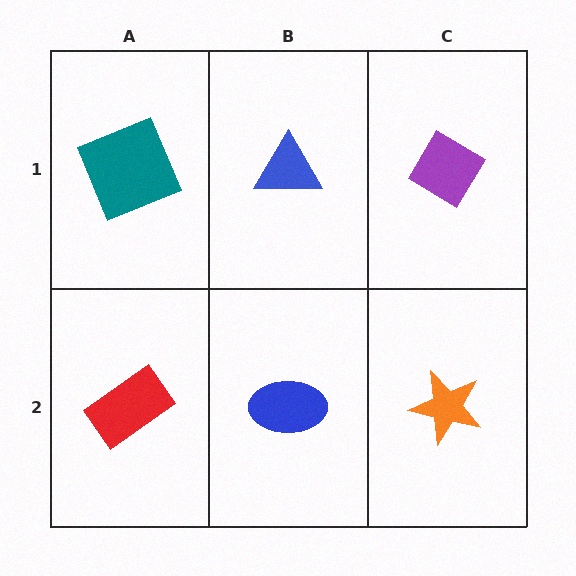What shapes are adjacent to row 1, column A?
A red rectangle (row 2, column A), a blue triangle (row 1, column B).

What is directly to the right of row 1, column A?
A blue triangle.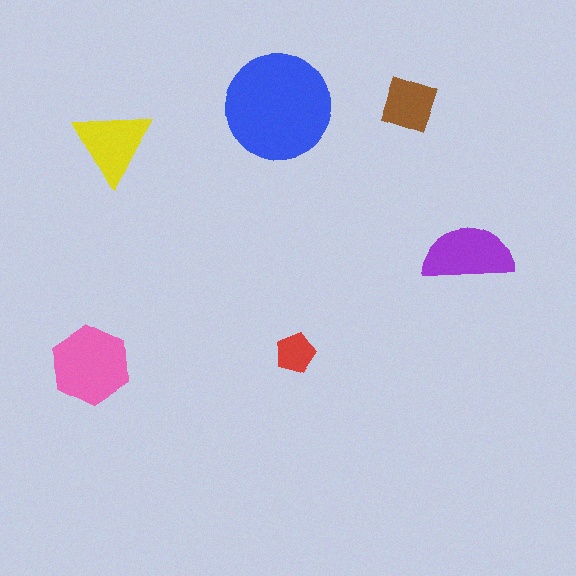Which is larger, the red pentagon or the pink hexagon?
The pink hexagon.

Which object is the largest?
The blue circle.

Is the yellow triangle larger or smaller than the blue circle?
Smaller.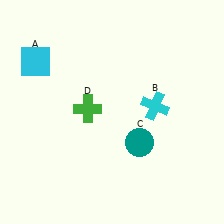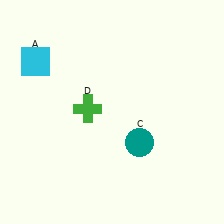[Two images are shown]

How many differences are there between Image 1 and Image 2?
There is 1 difference between the two images.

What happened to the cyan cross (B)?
The cyan cross (B) was removed in Image 2. It was in the top-right area of Image 1.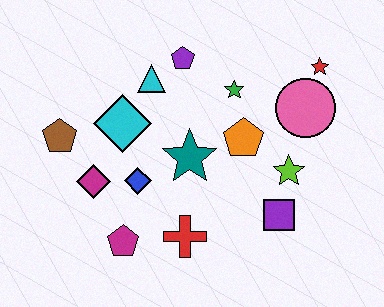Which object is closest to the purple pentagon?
The cyan triangle is closest to the purple pentagon.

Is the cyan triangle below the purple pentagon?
Yes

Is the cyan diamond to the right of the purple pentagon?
No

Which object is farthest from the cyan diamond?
The red star is farthest from the cyan diamond.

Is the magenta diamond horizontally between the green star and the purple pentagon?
No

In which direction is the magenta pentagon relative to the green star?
The magenta pentagon is below the green star.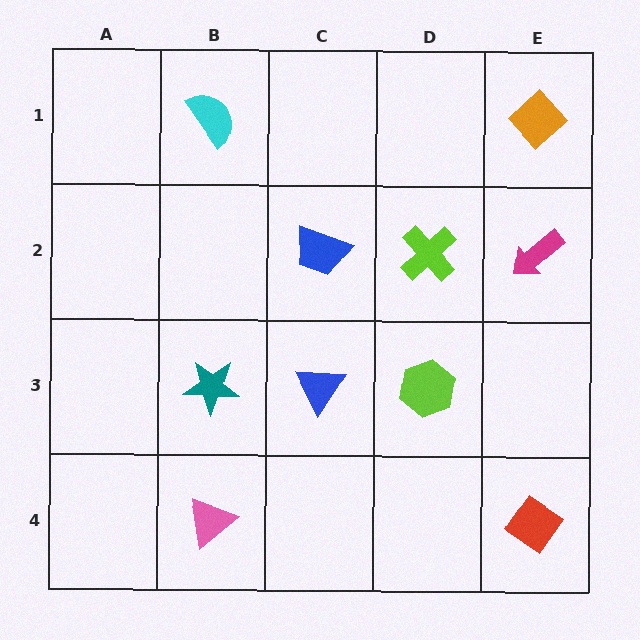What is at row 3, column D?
A lime hexagon.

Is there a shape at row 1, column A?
No, that cell is empty.